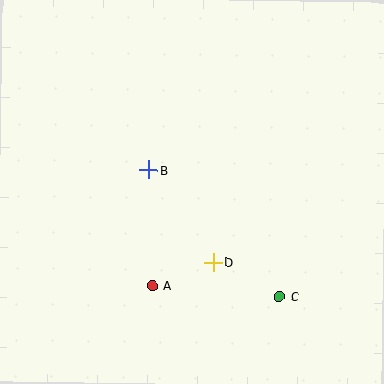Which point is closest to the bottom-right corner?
Point C is closest to the bottom-right corner.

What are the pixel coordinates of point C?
Point C is at (279, 297).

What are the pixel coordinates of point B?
Point B is at (149, 170).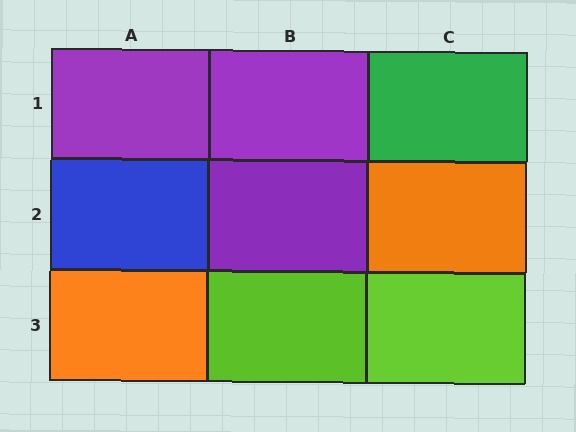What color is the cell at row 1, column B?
Purple.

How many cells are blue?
1 cell is blue.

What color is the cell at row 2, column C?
Orange.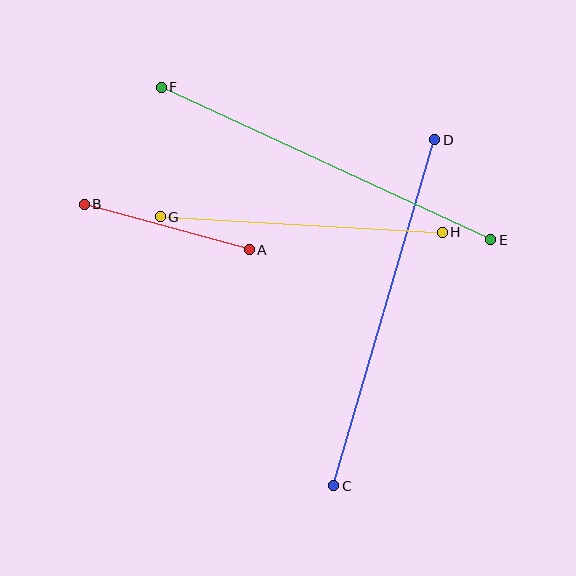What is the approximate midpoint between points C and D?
The midpoint is at approximately (384, 313) pixels.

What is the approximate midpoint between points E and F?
The midpoint is at approximately (326, 163) pixels.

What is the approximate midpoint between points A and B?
The midpoint is at approximately (167, 227) pixels.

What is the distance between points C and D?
The distance is approximately 360 pixels.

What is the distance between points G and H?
The distance is approximately 283 pixels.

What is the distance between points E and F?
The distance is approximately 363 pixels.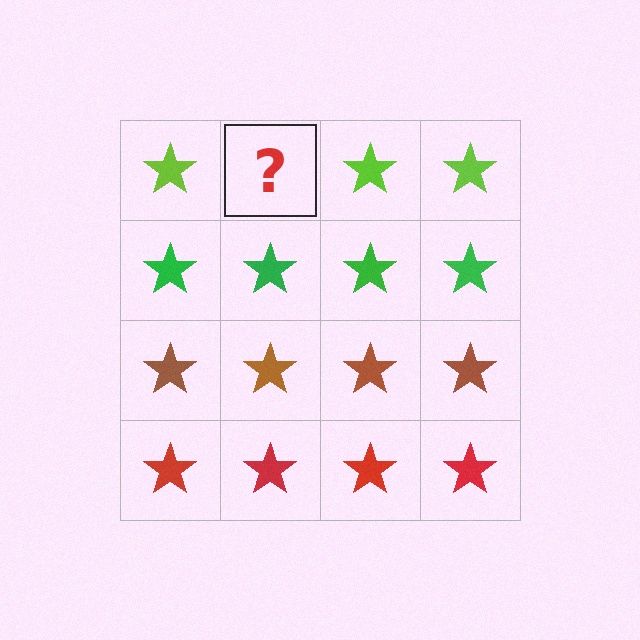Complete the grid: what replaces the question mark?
The question mark should be replaced with a lime star.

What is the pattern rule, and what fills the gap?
The rule is that each row has a consistent color. The gap should be filled with a lime star.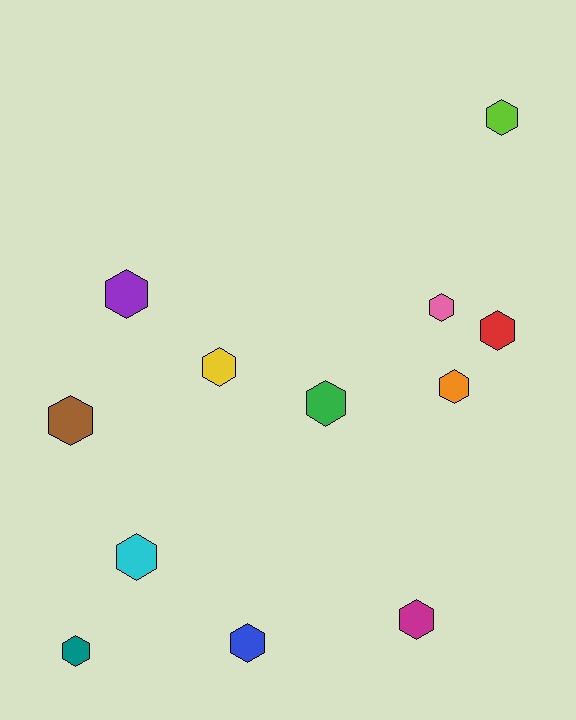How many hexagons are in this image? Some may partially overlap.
There are 12 hexagons.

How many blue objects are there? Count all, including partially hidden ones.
There is 1 blue object.